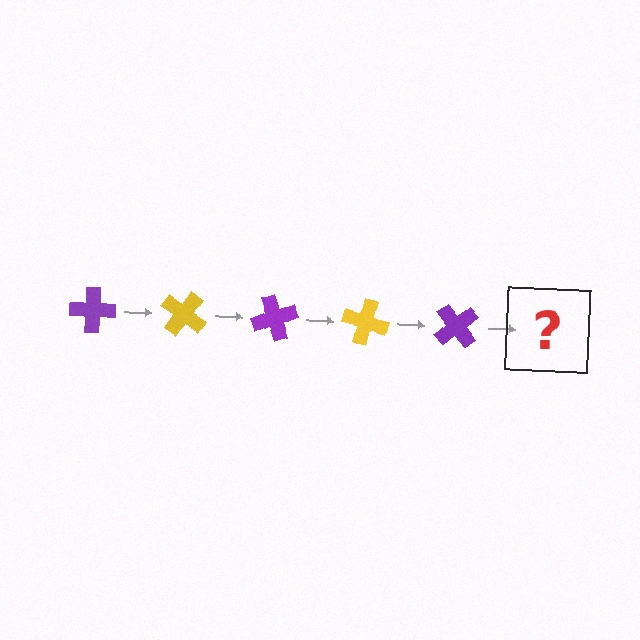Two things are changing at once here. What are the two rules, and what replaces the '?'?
The two rules are that it rotates 35 degrees each step and the color cycles through purple and yellow. The '?' should be a yellow cross, rotated 175 degrees from the start.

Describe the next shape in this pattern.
It should be a yellow cross, rotated 175 degrees from the start.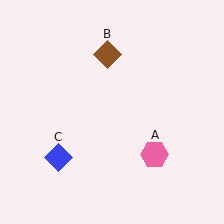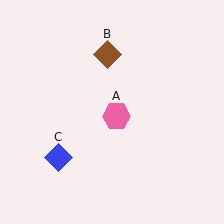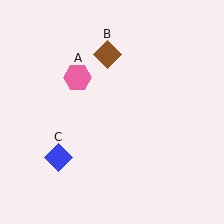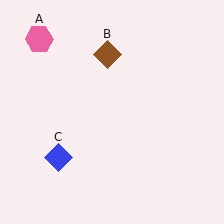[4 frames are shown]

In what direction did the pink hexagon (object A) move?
The pink hexagon (object A) moved up and to the left.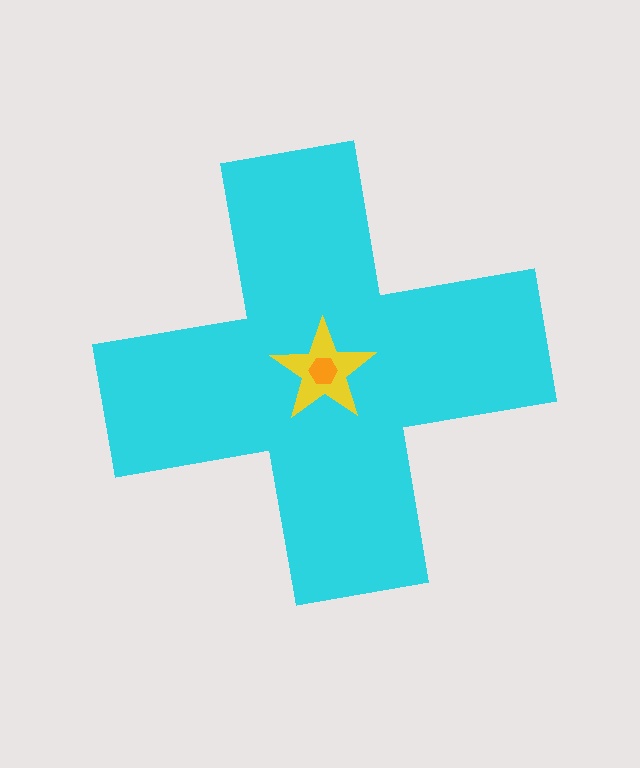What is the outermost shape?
The cyan cross.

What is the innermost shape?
The orange hexagon.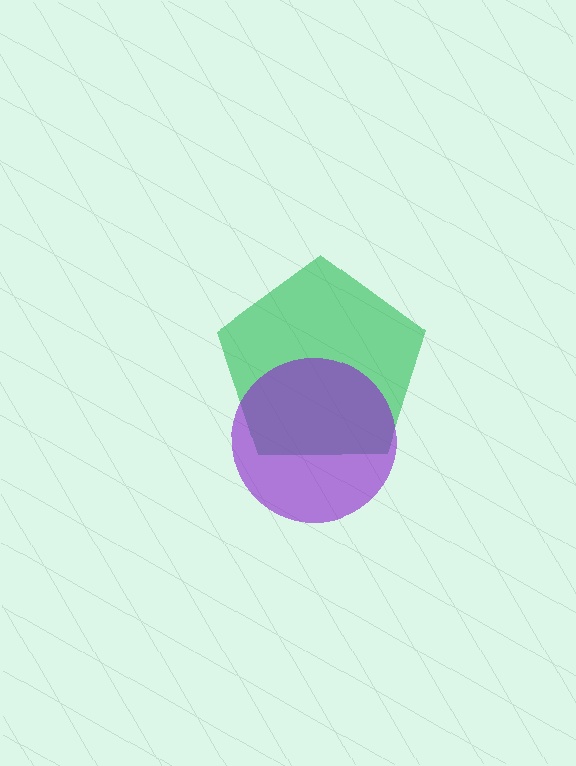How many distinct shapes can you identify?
There are 2 distinct shapes: a green pentagon, a purple circle.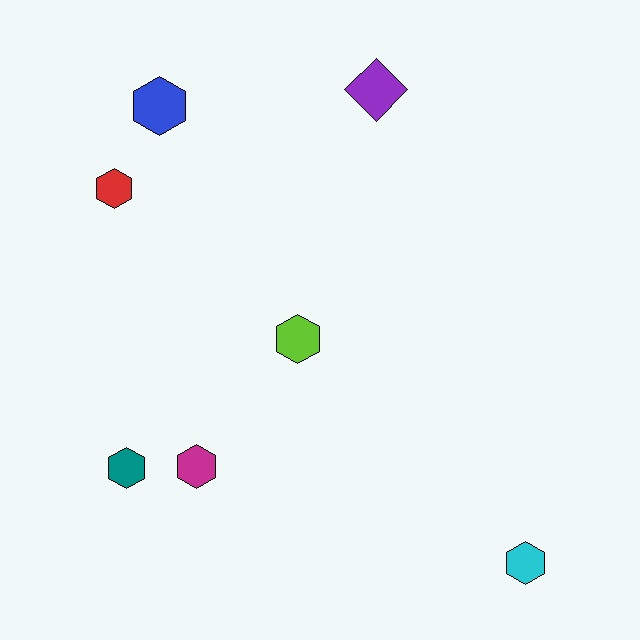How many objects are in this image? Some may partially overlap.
There are 7 objects.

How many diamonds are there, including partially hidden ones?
There is 1 diamond.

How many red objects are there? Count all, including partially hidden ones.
There is 1 red object.